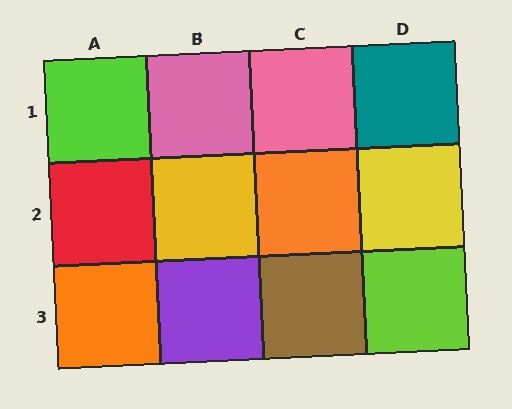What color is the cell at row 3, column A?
Orange.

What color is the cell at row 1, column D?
Teal.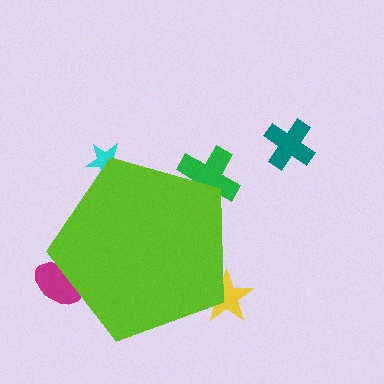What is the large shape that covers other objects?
A lime pentagon.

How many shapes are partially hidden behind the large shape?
4 shapes are partially hidden.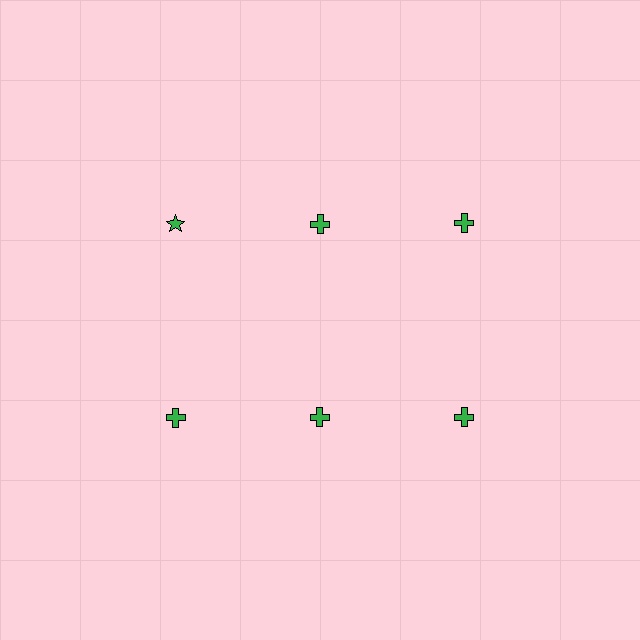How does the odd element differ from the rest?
It has a different shape: star instead of cross.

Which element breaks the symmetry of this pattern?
The green star in the top row, leftmost column breaks the symmetry. All other shapes are green crosses.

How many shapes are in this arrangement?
There are 6 shapes arranged in a grid pattern.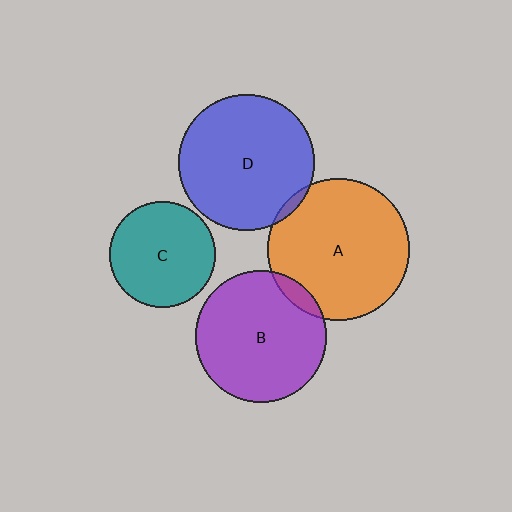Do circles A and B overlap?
Yes.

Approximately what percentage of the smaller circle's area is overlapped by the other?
Approximately 5%.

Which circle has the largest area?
Circle A (orange).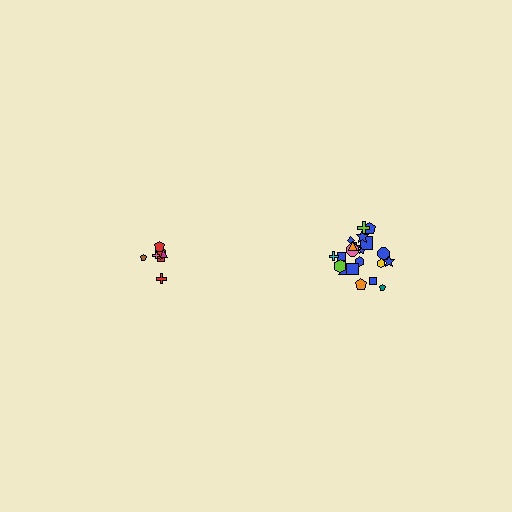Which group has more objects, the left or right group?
The right group.